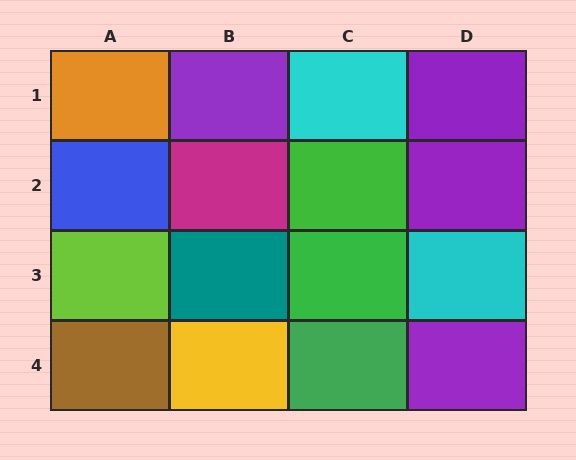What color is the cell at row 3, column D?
Cyan.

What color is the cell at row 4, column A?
Brown.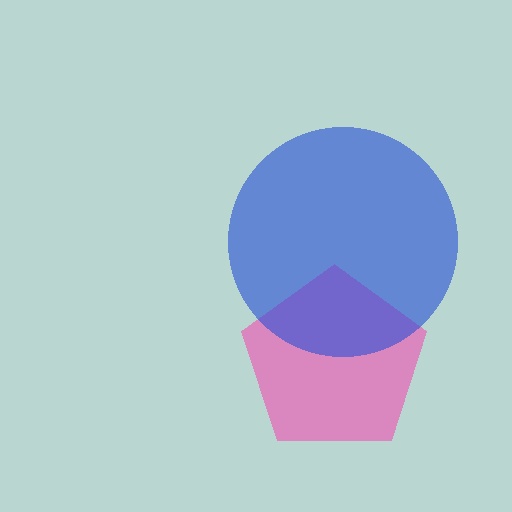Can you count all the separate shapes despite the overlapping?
Yes, there are 2 separate shapes.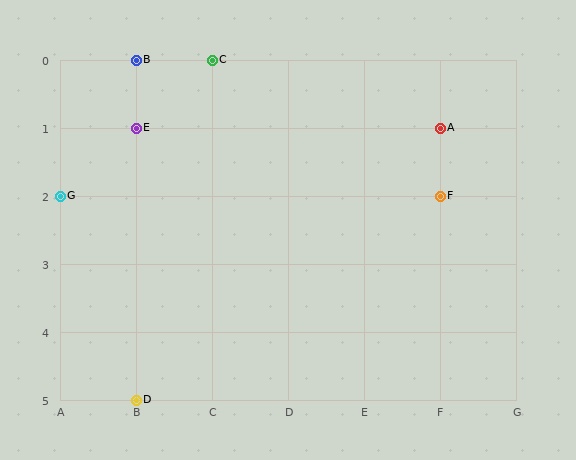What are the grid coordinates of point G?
Point G is at grid coordinates (A, 2).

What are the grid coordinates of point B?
Point B is at grid coordinates (B, 0).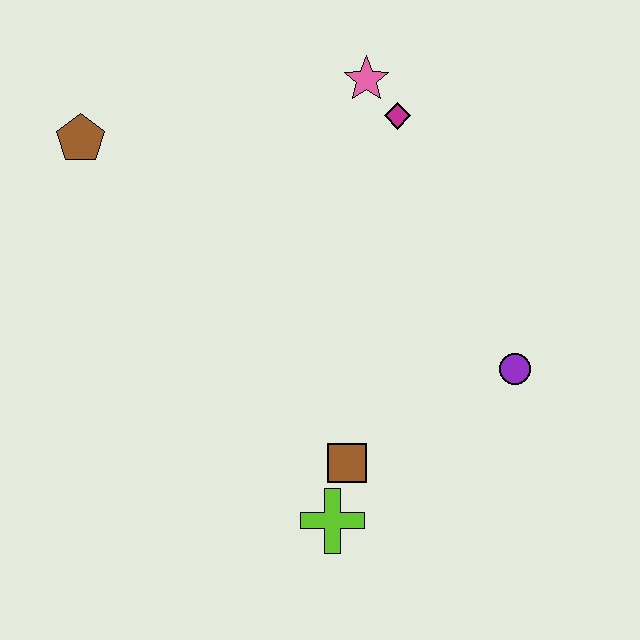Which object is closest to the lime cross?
The brown square is closest to the lime cross.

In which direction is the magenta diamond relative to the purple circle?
The magenta diamond is above the purple circle.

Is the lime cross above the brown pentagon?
No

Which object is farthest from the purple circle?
The brown pentagon is farthest from the purple circle.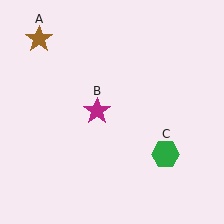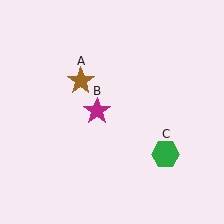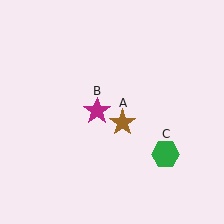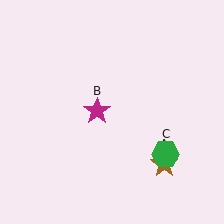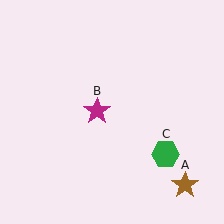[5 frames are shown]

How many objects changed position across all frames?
1 object changed position: brown star (object A).